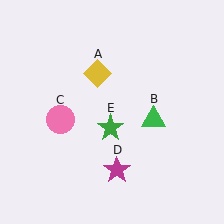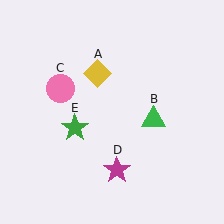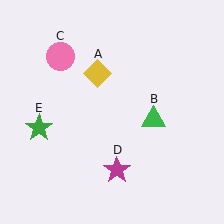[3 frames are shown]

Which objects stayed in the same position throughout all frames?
Yellow diamond (object A) and green triangle (object B) and magenta star (object D) remained stationary.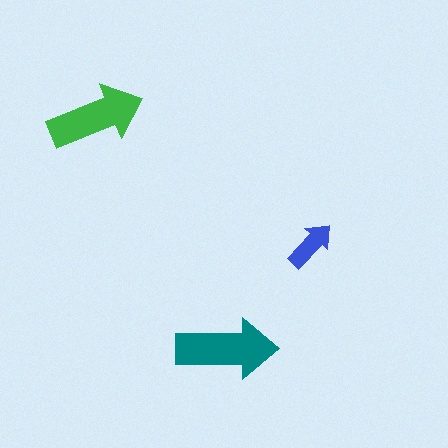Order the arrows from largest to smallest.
the teal one, the green one, the blue one.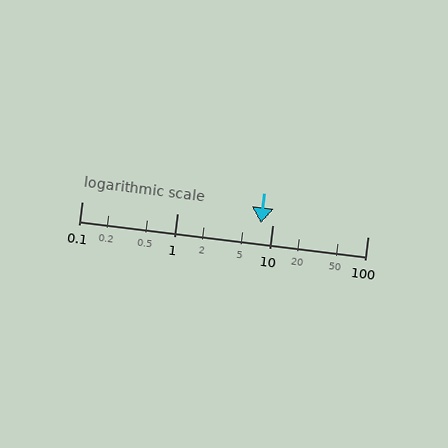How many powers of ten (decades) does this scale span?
The scale spans 3 decades, from 0.1 to 100.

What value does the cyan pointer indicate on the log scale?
The pointer indicates approximately 7.6.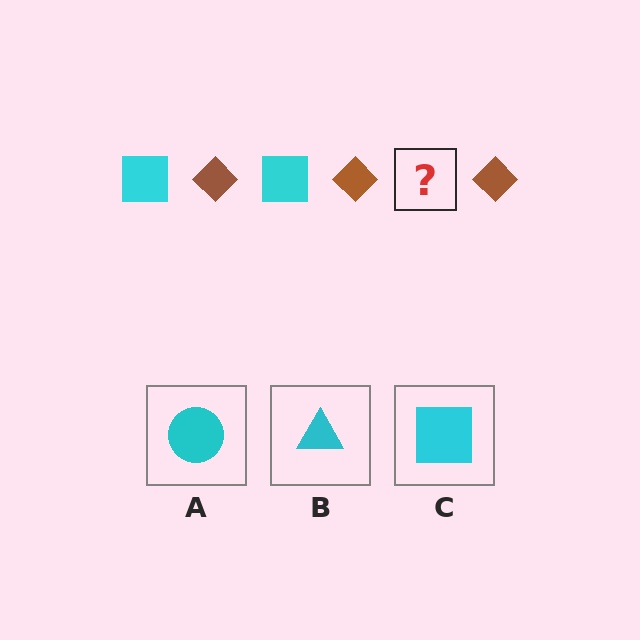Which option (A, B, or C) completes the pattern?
C.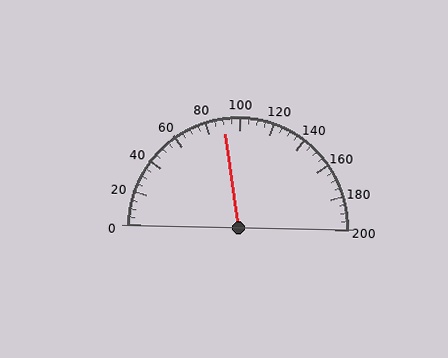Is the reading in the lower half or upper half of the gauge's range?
The reading is in the lower half of the range (0 to 200).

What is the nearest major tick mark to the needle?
The nearest major tick mark is 80.